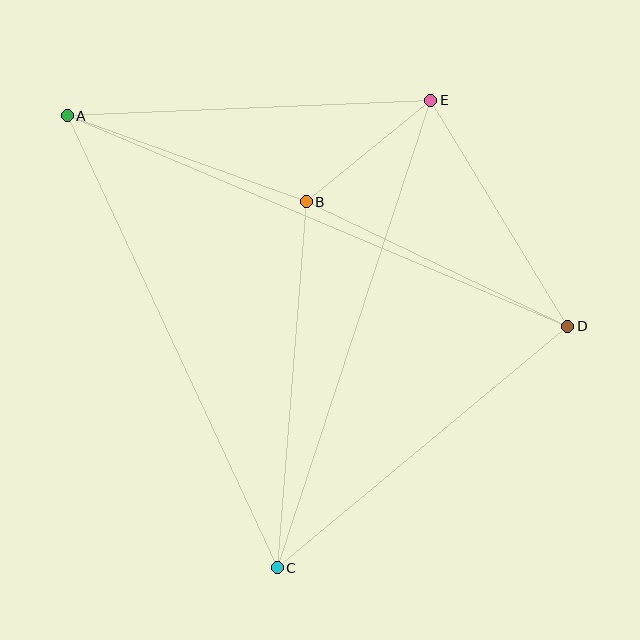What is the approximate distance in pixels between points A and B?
The distance between A and B is approximately 254 pixels.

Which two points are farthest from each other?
Points A and D are farthest from each other.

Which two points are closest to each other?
Points B and E are closest to each other.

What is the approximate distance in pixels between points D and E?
The distance between D and E is approximately 264 pixels.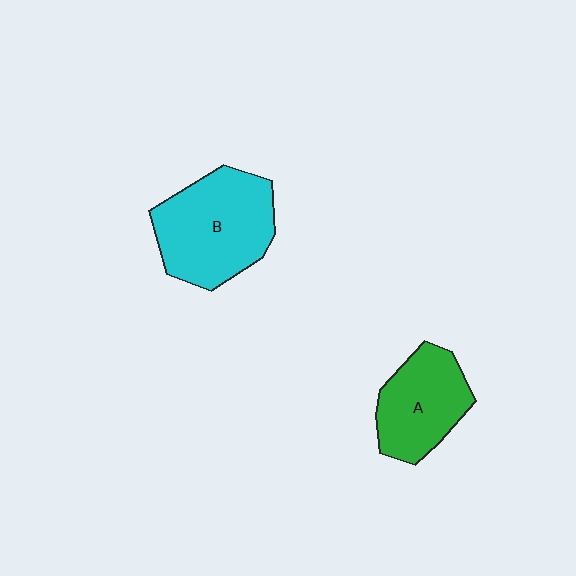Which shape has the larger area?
Shape B (cyan).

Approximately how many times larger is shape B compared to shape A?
Approximately 1.4 times.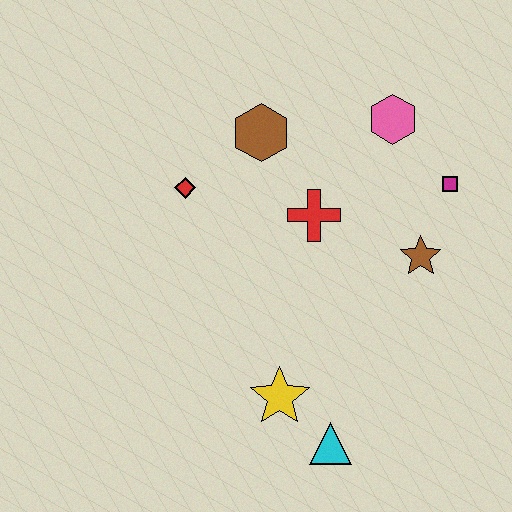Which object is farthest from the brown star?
The red diamond is farthest from the brown star.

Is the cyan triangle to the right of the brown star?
No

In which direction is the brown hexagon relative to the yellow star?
The brown hexagon is above the yellow star.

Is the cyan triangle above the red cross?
No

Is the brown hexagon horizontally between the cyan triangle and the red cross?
No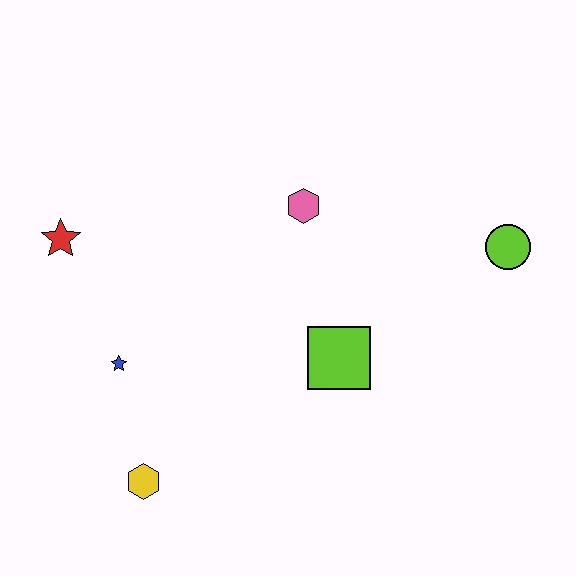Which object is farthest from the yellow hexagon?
The lime circle is farthest from the yellow hexagon.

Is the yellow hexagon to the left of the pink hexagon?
Yes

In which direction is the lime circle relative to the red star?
The lime circle is to the right of the red star.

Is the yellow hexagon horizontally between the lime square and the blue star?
Yes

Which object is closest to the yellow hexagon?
The blue star is closest to the yellow hexagon.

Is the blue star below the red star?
Yes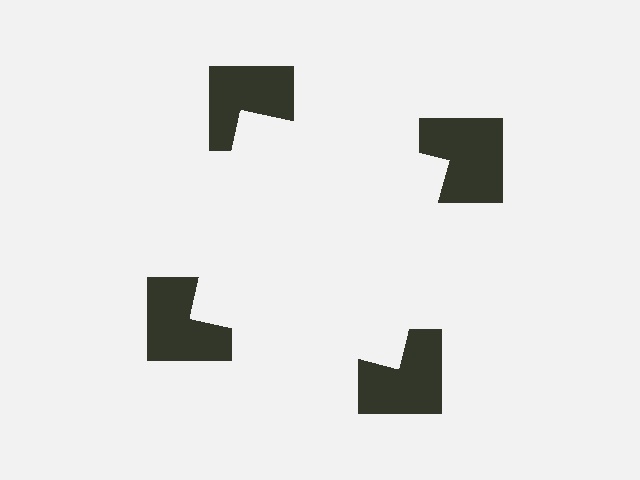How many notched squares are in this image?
There are 4 — one at each vertex of the illusory square.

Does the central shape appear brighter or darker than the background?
It typically appears slightly brighter than the background, even though no actual brightness change is drawn.